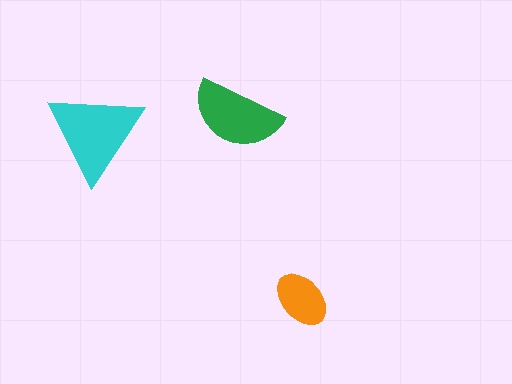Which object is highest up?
The green semicircle is topmost.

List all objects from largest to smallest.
The cyan triangle, the green semicircle, the orange ellipse.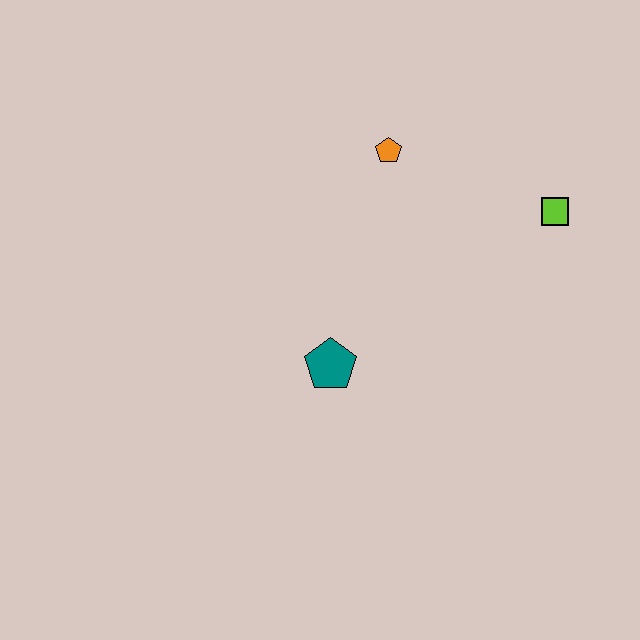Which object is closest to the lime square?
The orange pentagon is closest to the lime square.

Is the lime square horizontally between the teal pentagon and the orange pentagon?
No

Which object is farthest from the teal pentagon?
The lime square is farthest from the teal pentagon.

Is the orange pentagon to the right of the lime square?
No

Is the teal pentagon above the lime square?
No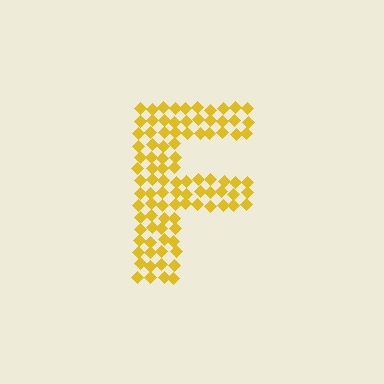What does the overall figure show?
The overall figure shows the letter F.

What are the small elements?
The small elements are diamonds.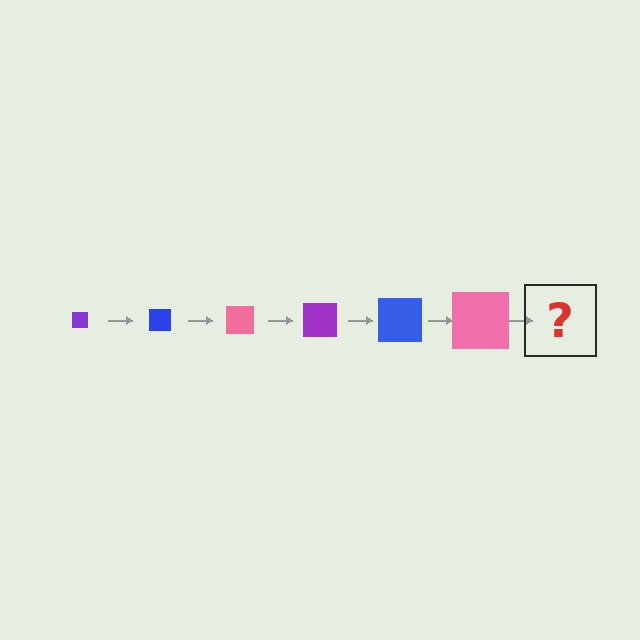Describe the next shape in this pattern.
It should be a purple square, larger than the previous one.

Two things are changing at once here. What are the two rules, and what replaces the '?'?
The two rules are that the square grows larger each step and the color cycles through purple, blue, and pink. The '?' should be a purple square, larger than the previous one.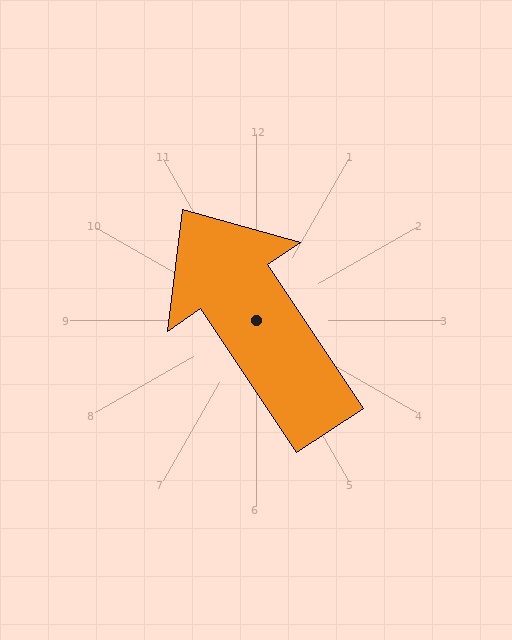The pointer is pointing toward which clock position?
Roughly 11 o'clock.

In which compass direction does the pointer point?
Northwest.